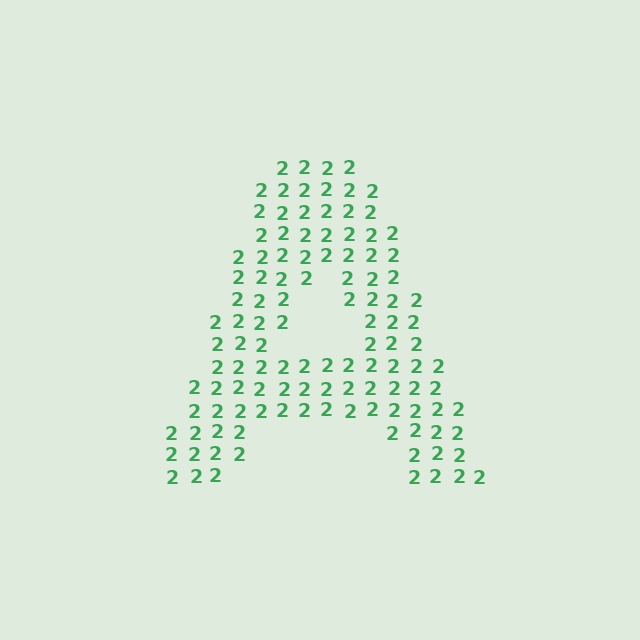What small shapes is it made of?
It is made of small digit 2's.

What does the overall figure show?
The overall figure shows the letter A.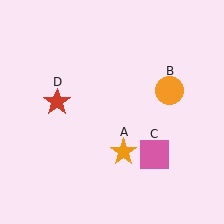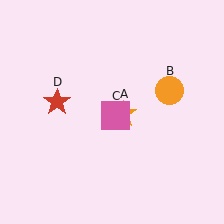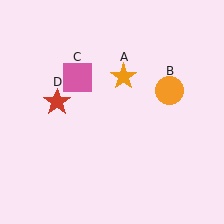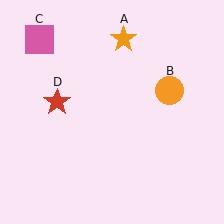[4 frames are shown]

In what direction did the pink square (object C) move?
The pink square (object C) moved up and to the left.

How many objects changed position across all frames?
2 objects changed position: orange star (object A), pink square (object C).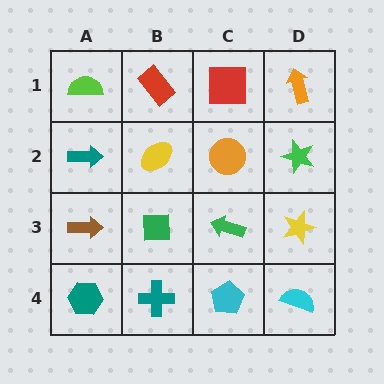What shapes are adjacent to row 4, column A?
A brown arrow (row 3, column A), a teal cross (row 4, column B).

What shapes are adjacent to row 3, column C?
An orange circle (row 2, column C), a cyan pentagon (row 4, column C), a green square (row 3, column B), a yellow star (row 3, column D).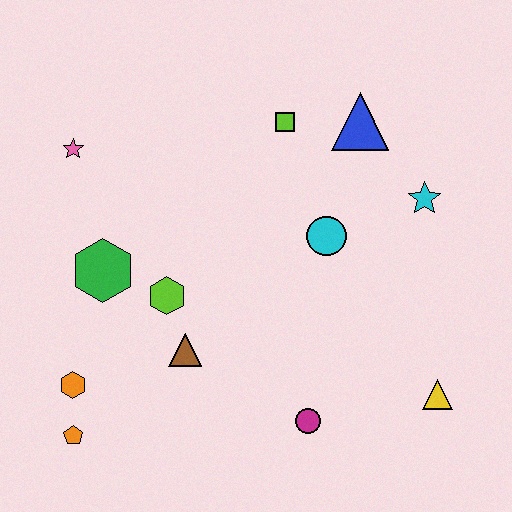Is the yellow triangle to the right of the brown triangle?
Yes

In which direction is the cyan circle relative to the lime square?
The cyan circle is below the lime square.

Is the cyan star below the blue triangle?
Yes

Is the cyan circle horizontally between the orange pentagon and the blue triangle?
Yes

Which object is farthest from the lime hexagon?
The yellow triangle is farthest from the lime hexagon.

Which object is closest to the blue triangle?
The lime square is closest to the blue triangle.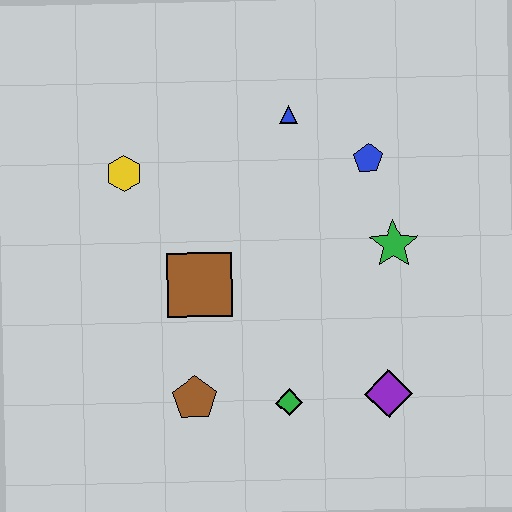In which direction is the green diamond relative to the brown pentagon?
The green diamond is to the right of the brown pentagon.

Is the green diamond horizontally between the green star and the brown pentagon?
Yes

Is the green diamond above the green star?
No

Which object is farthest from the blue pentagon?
The brown pentagon is farthest from the blue pentagon.